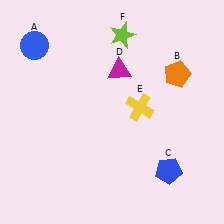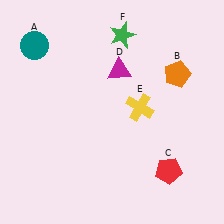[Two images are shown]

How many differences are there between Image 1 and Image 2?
There are 3 differences between the two images.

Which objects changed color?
A changed from blue to teal. C changed from blue to red. F changed from lime to green.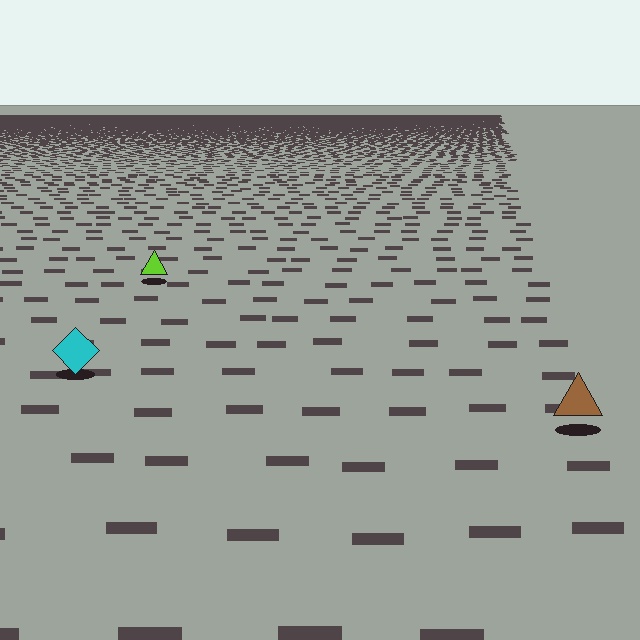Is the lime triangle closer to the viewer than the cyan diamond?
No. The cyan diamond is closer — you can tell from the texture gradient: the ground texture is coarser near it.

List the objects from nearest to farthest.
From nearest to farthest: the brown triangle, the cyan diamond, the lime triangle.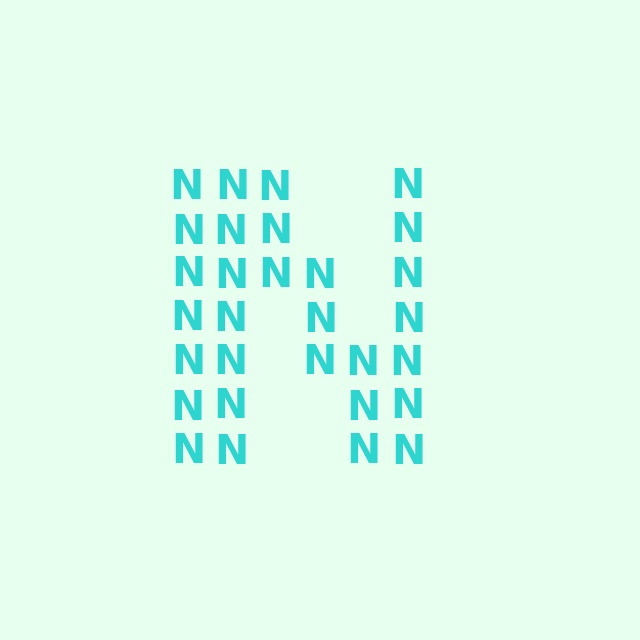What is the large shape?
The large shape is the letter N.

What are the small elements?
The small elements are letter N's.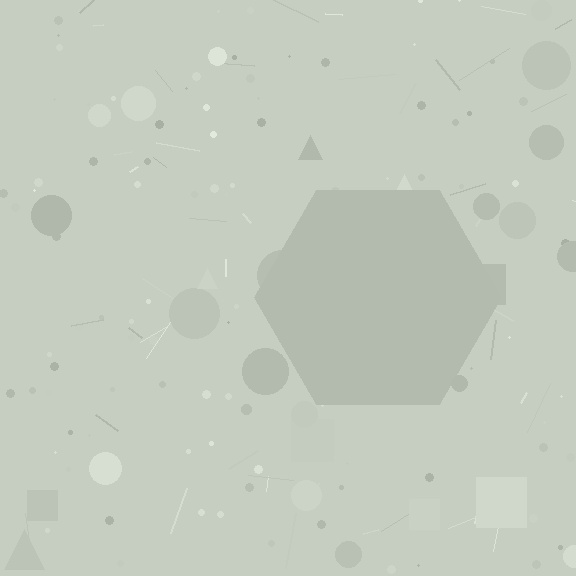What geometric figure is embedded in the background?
A hexagon is embedded in the background.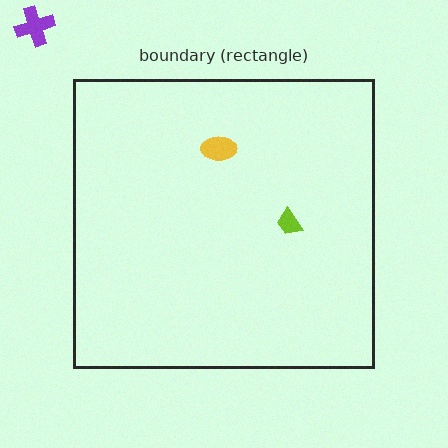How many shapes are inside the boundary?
2 inside, 1 outside.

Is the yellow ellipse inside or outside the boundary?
Inside.